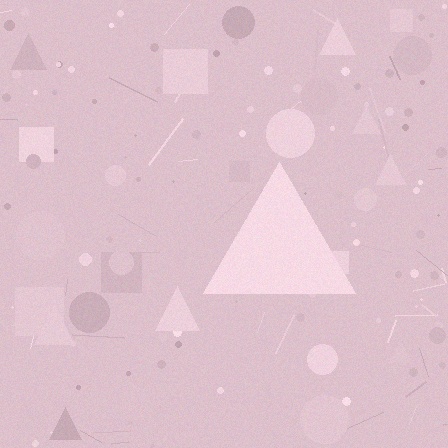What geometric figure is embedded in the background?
A triangle is embedded in the background.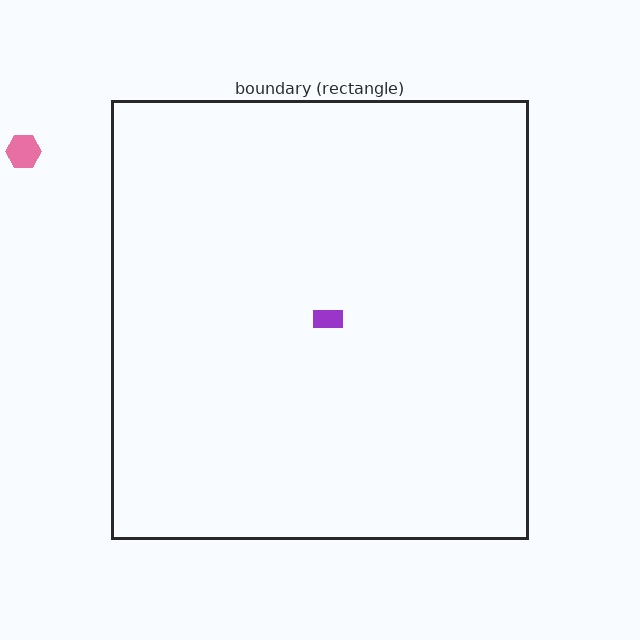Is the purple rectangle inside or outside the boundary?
Inside.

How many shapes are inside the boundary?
1 inside, 1 outside.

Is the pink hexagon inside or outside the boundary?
Outside.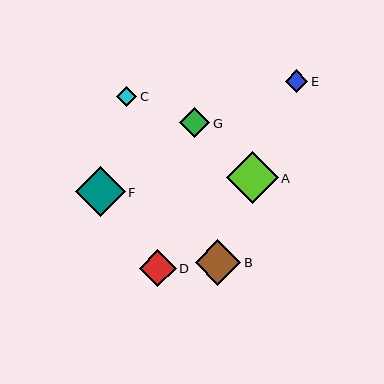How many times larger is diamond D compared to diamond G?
Diamond D is approximately 1.2 times the size of diamond G.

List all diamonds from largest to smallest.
From largest to smallest: A, F, B, D, G, E, C.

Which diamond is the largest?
Diamond A is the largest with a size of approximately 52 pixels.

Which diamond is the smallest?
Diamond C is the smallest with a size of approximately 20 pixels.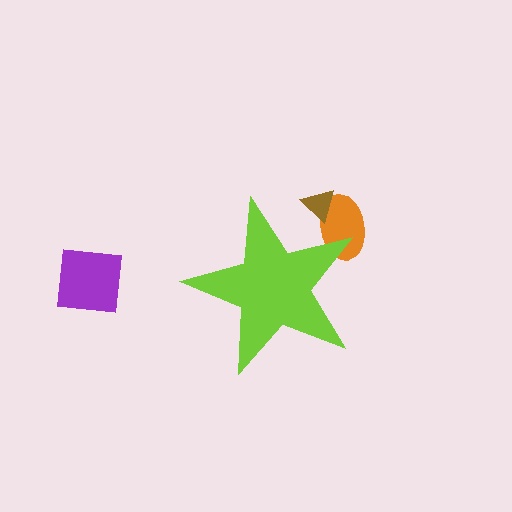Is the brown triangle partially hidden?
Yes, the brown triangle is partially hidden behind the lime star.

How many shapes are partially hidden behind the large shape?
2 shapes are partially hidden.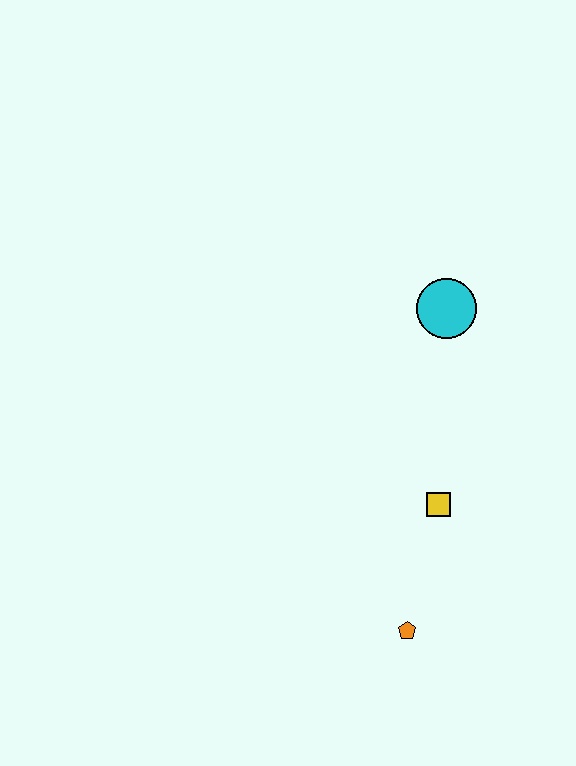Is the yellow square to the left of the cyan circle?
Yes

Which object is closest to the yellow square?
The orange pentagon is closest to the yellow square.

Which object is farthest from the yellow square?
The cyan circle is farthest from the yellow square.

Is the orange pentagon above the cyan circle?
No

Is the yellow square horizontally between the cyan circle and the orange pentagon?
Yes